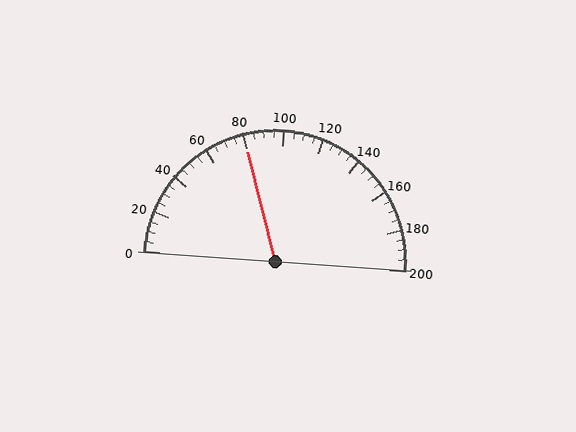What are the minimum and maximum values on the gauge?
The gauge ranges from 0 to 200.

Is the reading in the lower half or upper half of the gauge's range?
The reading is in the lower half of the range (0 to 200).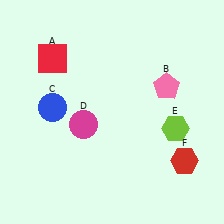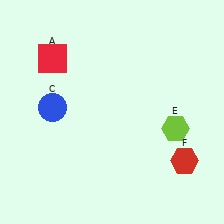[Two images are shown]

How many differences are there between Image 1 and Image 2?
There are 2 differences between the two images.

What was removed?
The pink pentagon (B), the magenta circle (D) were removed in Image 2.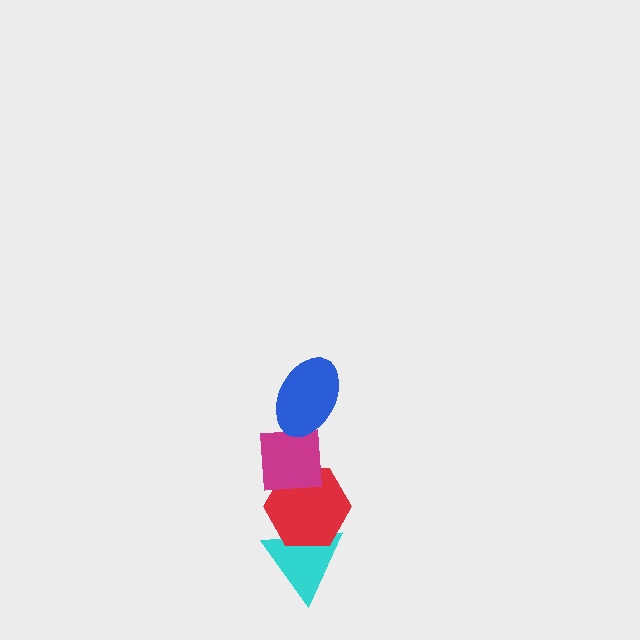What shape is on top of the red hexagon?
The magenta square is on top of the red hexagon.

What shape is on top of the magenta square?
The blue ellipse is on top of the magenta square.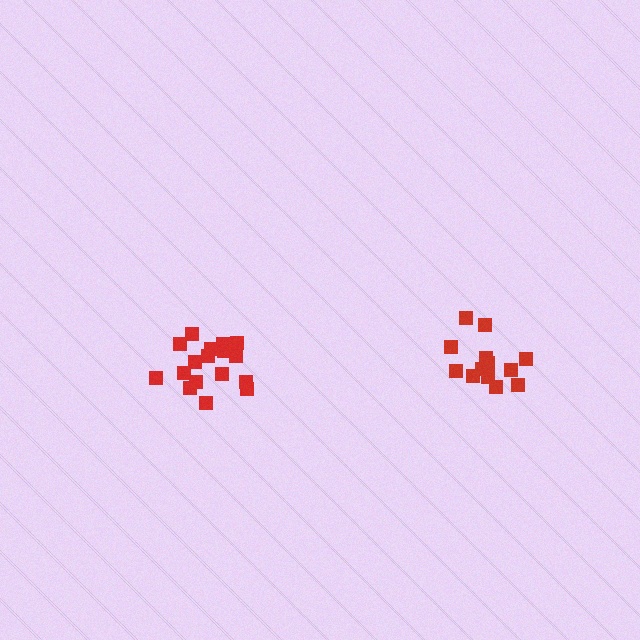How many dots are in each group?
Group 1: 17 dots, Group 2: 13 dots (30 total).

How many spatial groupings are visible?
There are 2 spatial groupings.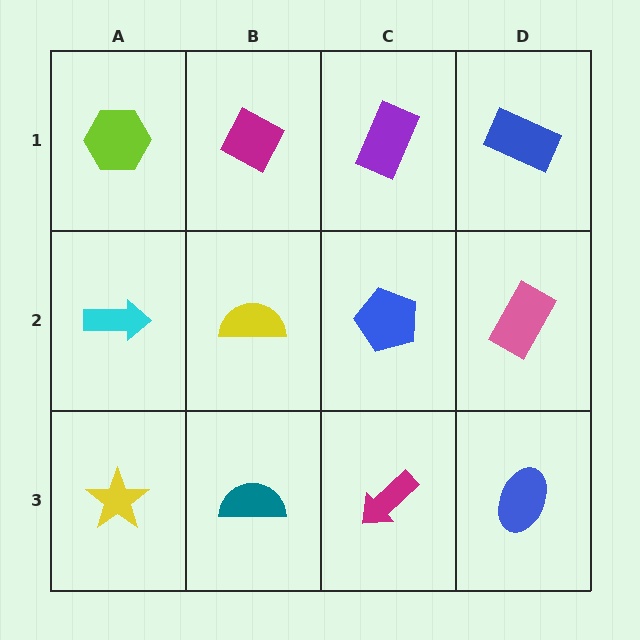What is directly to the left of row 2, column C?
A yellow semicircle.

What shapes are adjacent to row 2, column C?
A purple rectangle (row 1, column C), a magenta arrow (row 3, column C), a yellow semicircle (row 2, column B), a pink rectangle (row 2, column D).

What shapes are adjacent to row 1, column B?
A yellow semicircle (row 2, column B), a lime hexagon (row 1, column A), a purple rectangle (row 1, column C).